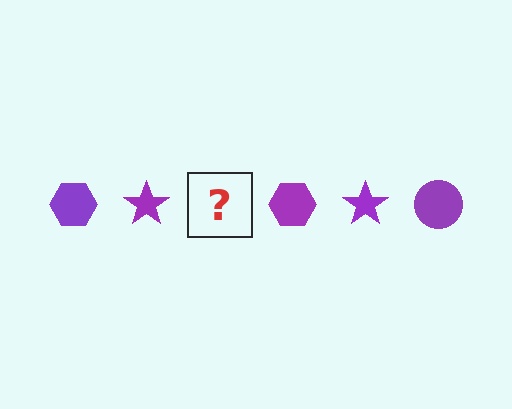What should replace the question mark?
The question mark should be replaced with a purple circle.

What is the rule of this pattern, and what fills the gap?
The rule is that the pattern cycles through hexagon, star, circle shapes in purple. The gap should be filled with a purple circle.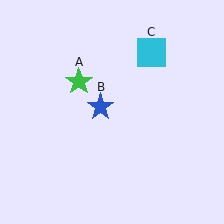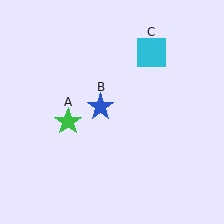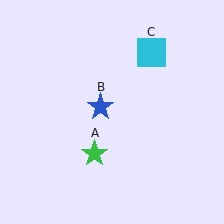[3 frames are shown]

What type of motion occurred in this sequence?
The green star (object A) rotated counterclockwise around the center of the scene.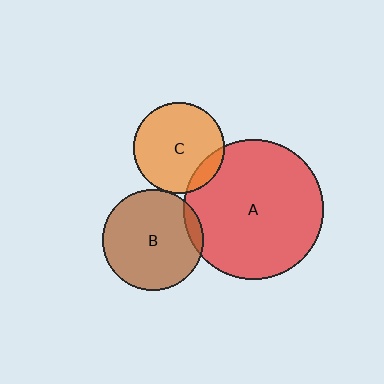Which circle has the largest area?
Circle A (red).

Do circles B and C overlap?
Yes.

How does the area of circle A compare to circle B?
Approximately 1.9 times.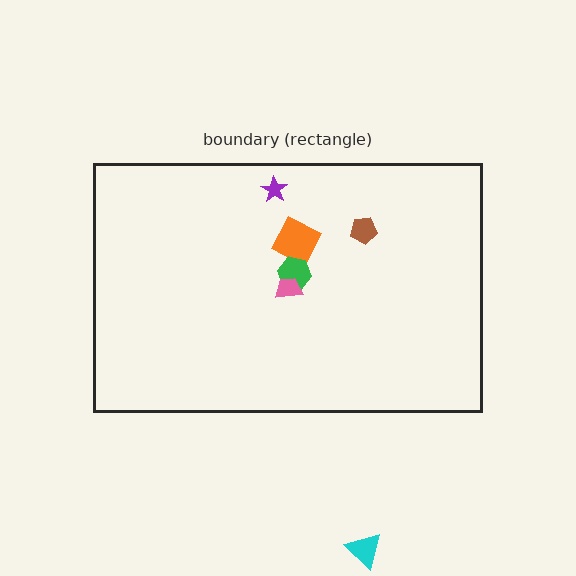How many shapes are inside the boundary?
5 inside, 1 outside.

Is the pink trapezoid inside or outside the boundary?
Inside.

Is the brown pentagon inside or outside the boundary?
Inside.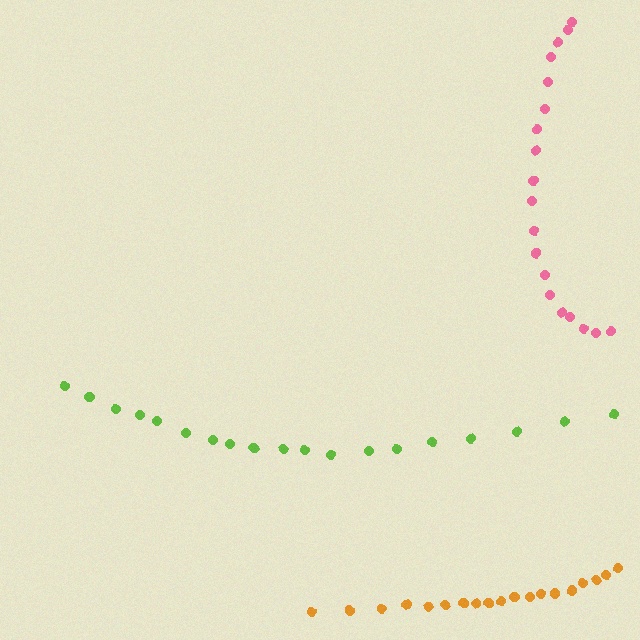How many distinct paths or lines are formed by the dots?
There are 3 distinct paths.